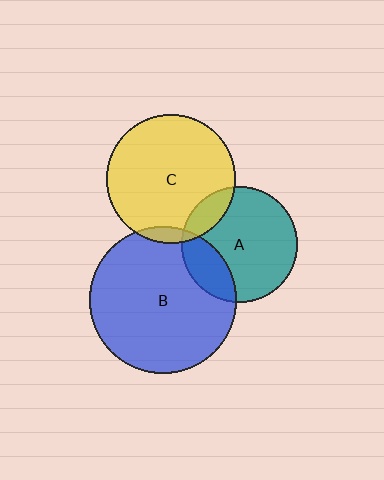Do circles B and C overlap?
Yes.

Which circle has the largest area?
Circle B (blue).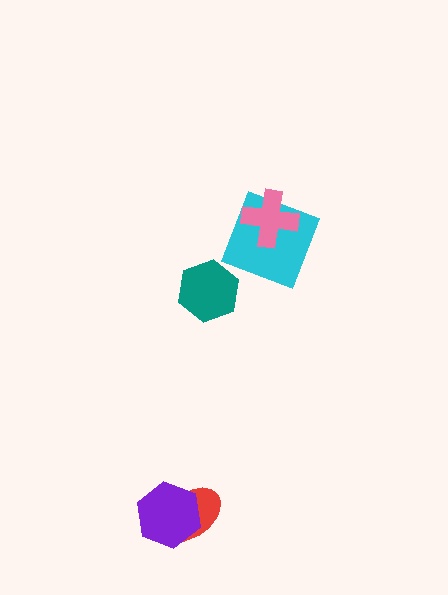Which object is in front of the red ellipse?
The purple hexagon is in front of the red ellipse.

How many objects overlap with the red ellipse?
1 object overlaps with the red ellipse.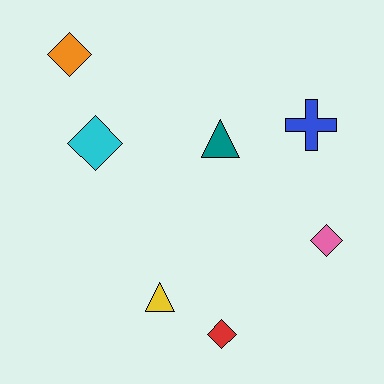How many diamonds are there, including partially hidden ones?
There are 4 diamonds.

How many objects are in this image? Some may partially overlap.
There are 7 objects.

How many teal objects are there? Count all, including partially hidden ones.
There is 1 teal object.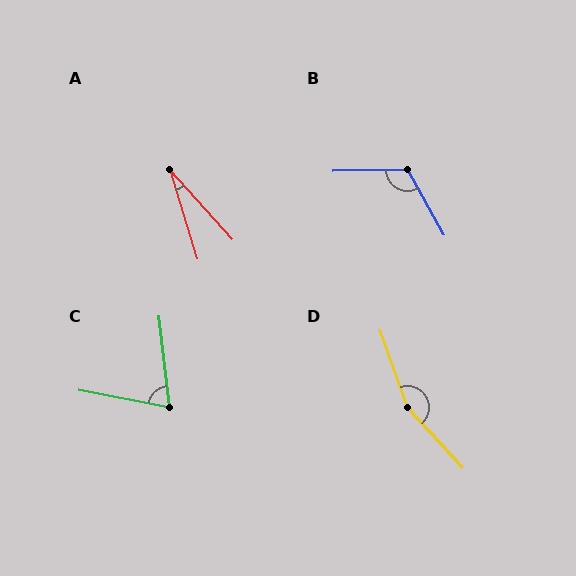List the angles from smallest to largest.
A (25°), C (73°), B (118°), D (157°).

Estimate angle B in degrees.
Approximately 118 degrees.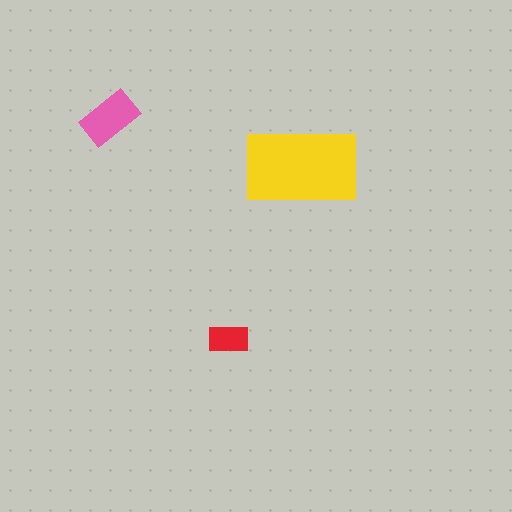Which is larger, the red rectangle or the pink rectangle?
The pink one.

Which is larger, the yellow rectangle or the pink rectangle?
The yellow one.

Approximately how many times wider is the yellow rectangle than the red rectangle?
About 3 times wider.